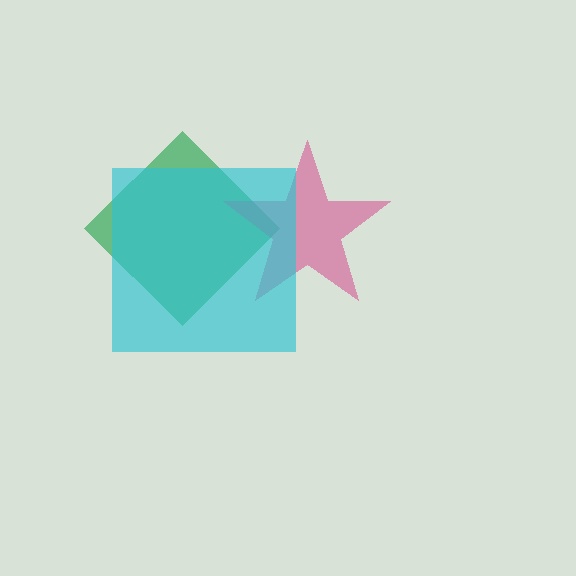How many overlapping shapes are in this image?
There are 3 overlapping shapes in the image.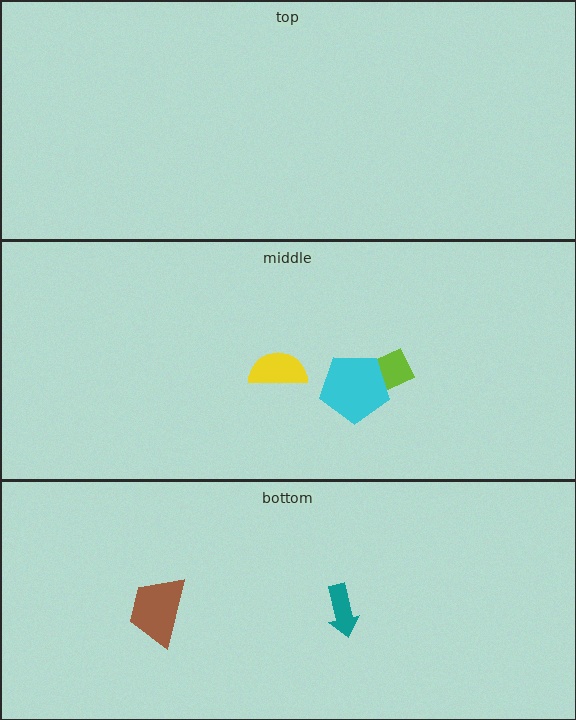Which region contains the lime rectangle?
The middle region.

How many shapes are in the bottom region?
2.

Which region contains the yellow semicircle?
The middle region.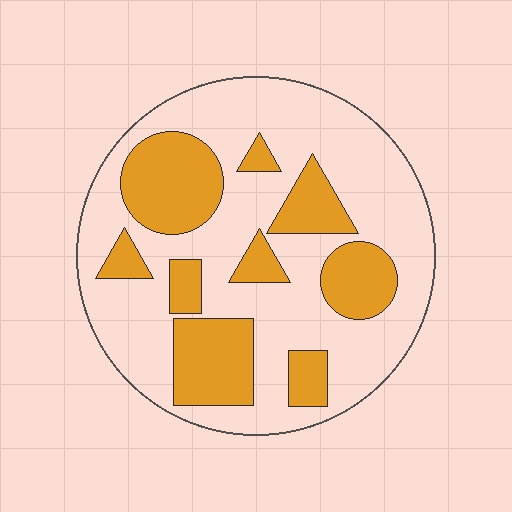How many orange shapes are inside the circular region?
9.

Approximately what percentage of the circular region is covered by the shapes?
Approximately 30%.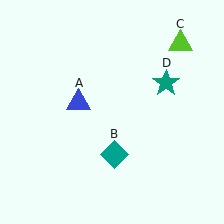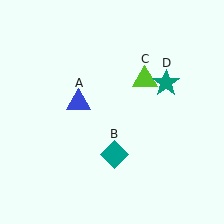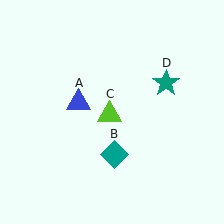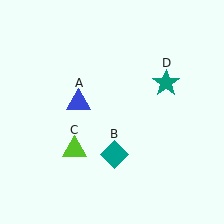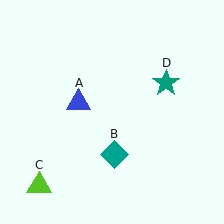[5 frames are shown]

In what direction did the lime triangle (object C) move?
The lime triangle (object C) moved down and to the left.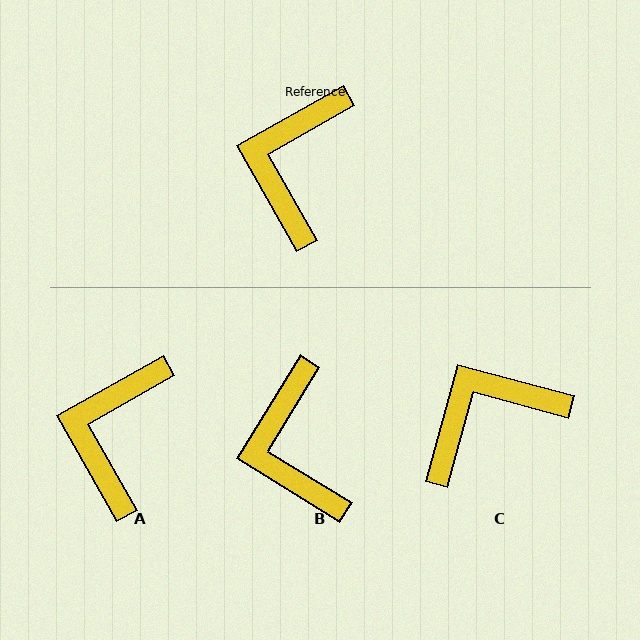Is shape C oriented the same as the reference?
No, it is off by about 45 degrees.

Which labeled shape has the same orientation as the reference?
A.